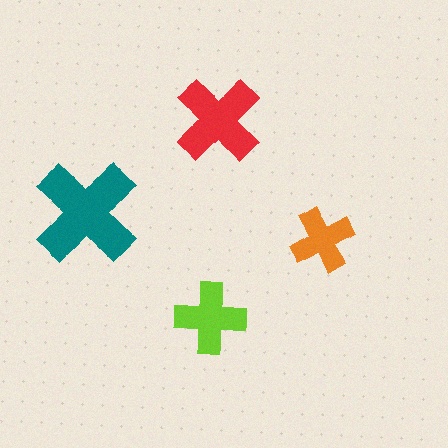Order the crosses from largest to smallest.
the teal one, the red one, the lime one, the orange one.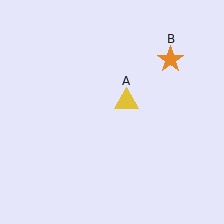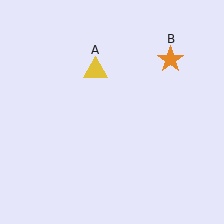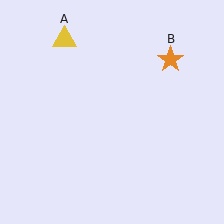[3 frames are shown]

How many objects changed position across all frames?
1 object changed position: yellow triangle (object A).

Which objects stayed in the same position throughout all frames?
Orange star (object B) remained stationary.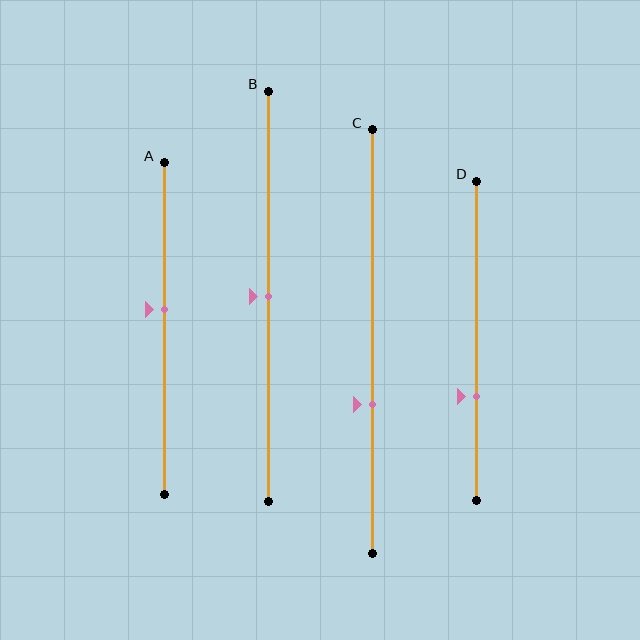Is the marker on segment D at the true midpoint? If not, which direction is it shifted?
No, the marker on segment D is shifted downward by about 17% of the segment length.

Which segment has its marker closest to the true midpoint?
Segment B has its marker closest to the true midpoint.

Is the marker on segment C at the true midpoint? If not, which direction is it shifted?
No, the marker on segment C is shifted downward by about 15% of the segment length.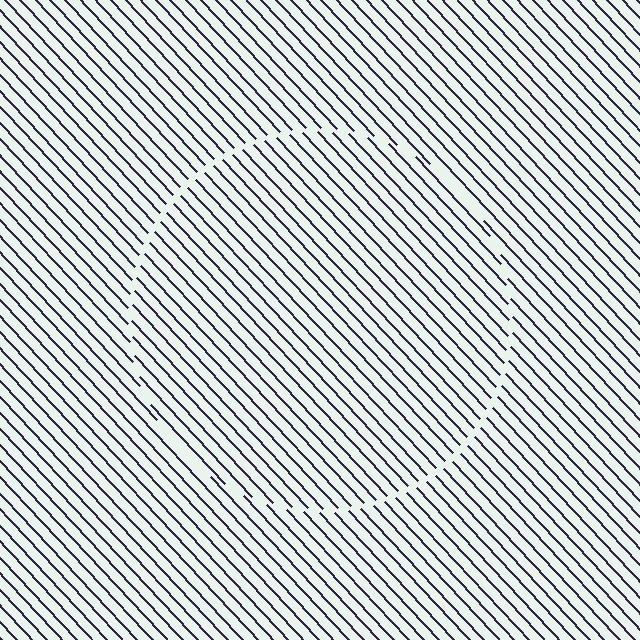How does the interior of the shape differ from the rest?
The interior of the shape contains the same grating, shifted by half a period — the contour is defined by the phase discontinuity where line-ends from the inner and outer gratings abut.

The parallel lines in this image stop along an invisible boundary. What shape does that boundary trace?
An illusory circle. The interior of the shape contains the same grating, shifted by half a period — the contour is defined by the phase discontinuity where line-ends from the inner and outer gratings abut.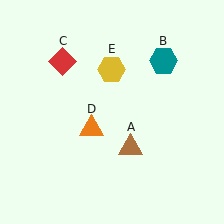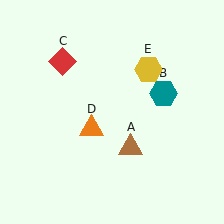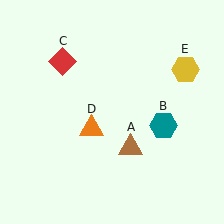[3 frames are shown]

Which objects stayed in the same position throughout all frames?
Brown triangle (object A) and red diamond (object C) and orange triangle (object D) remained stationary.